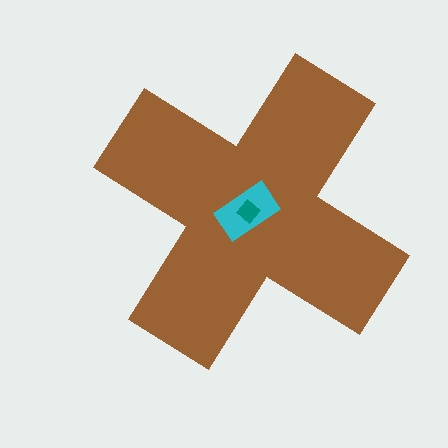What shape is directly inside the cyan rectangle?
The teal diamond.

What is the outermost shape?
The brown cross.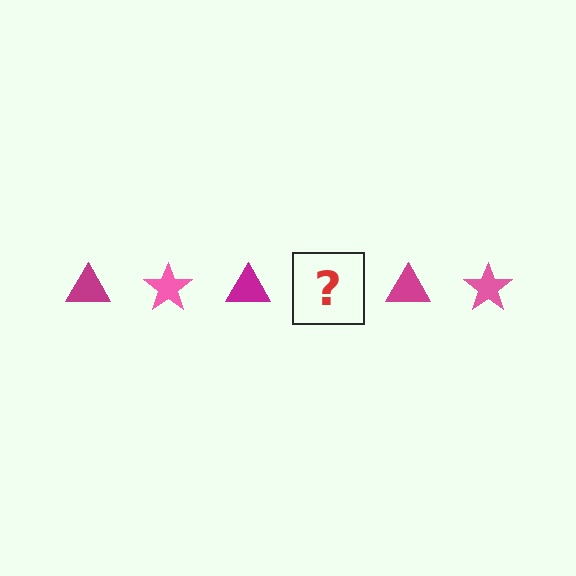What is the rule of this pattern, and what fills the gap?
The rule is that the pattern alternates between magenta triangle and pink star. The gap should be filled with a pink star.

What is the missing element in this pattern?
The missing element is a pink star.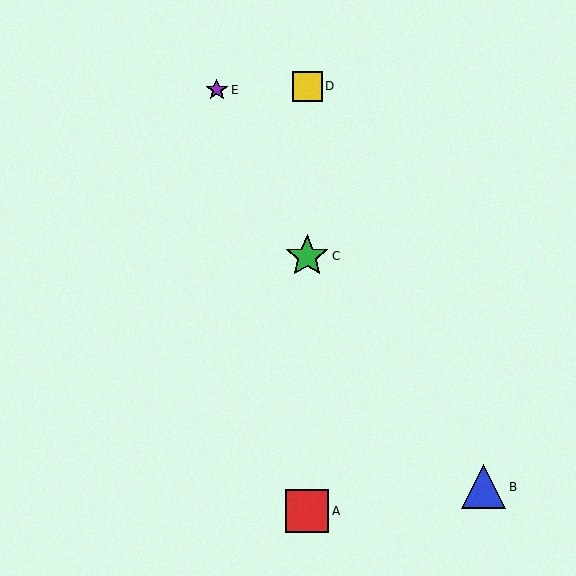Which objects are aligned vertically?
Objects A, C, D are aligned vertically.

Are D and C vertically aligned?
Yes, both are at x≈307.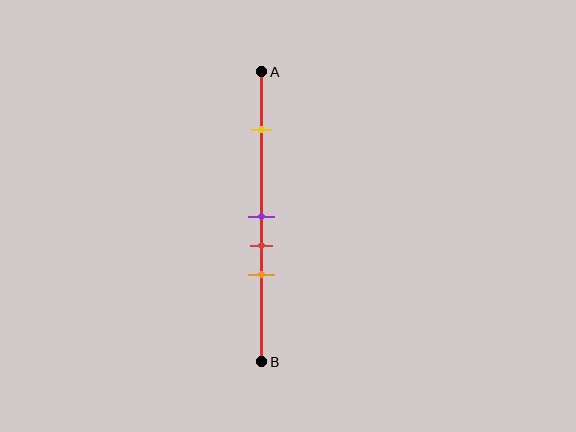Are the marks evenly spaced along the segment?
No, the marks are not evenly spaced.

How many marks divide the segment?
There are 4 marks dividing the segment.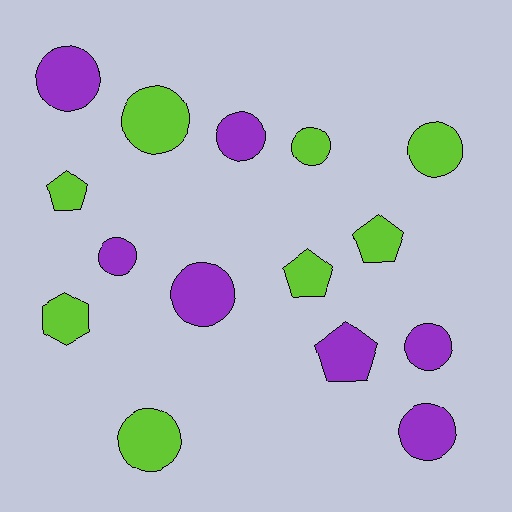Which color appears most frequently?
Lime, with 8 objects.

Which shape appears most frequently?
Circle, with 10 objects.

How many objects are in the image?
There are 15 objects.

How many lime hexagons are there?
There is 1 lime hexagon.